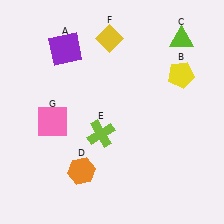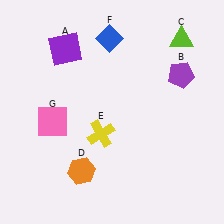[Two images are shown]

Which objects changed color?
B changed from yellow to purple. E changed from lime to yellow. F changed from yellow to blue.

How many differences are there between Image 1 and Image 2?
There are 3 differences between the two images.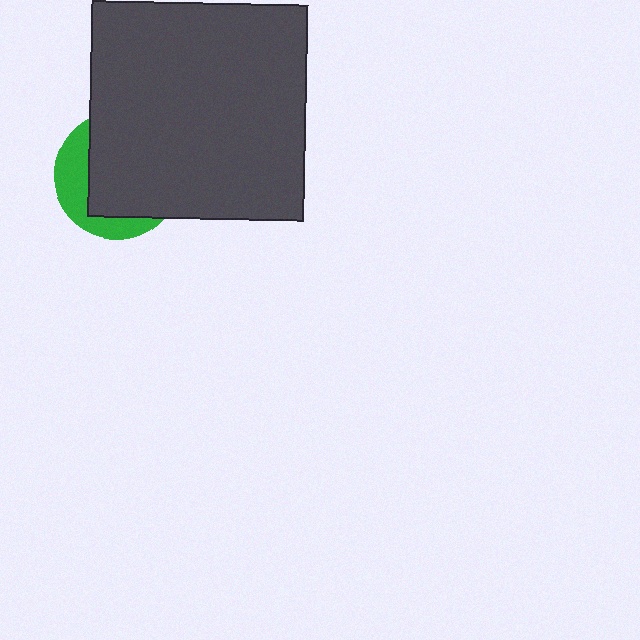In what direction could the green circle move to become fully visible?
The green circle could move toward the lower-left. That would shift it out from behind the dark gray square entirely.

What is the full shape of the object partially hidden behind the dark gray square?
The partially hidden object is a green circle.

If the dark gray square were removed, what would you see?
You would see the complete green circle.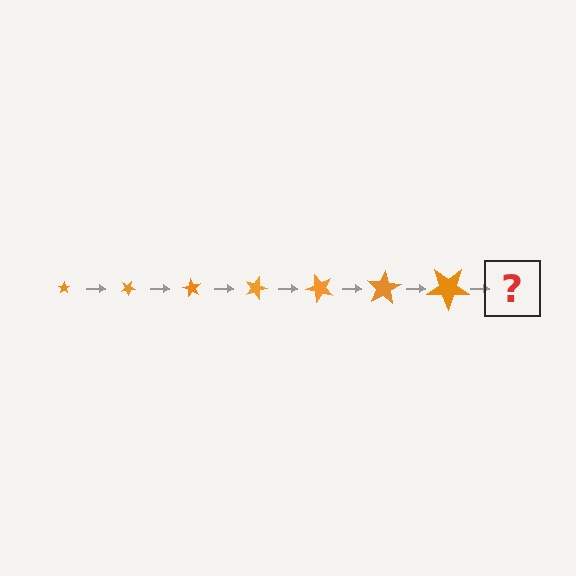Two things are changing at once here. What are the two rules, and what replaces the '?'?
The two rules are that the star grows larger each step and it rotates 30 degrees each step. The '?' should be a star, larger than the previous one and rotated 210 degrees from the start.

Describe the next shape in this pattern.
It should be a star, larger than the previous one and rotated 210 degrees from the start.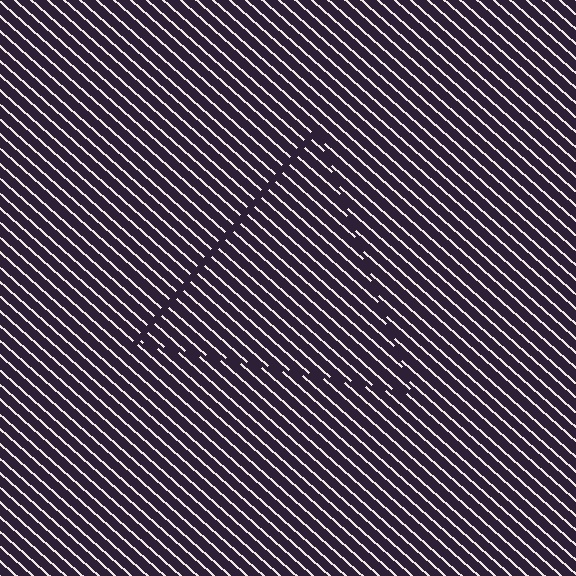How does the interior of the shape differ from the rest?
The interior of the shape contains the same grating, shifted by half a period — the contour is defined by the phase discontinuity where line-ends from the inner and outer gratings abut.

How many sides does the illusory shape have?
3 sides — the line-ends trace a triangle.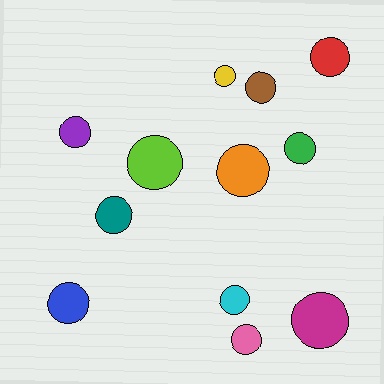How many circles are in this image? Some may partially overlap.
There are 12 circles.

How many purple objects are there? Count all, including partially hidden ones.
There is 1 purple object.